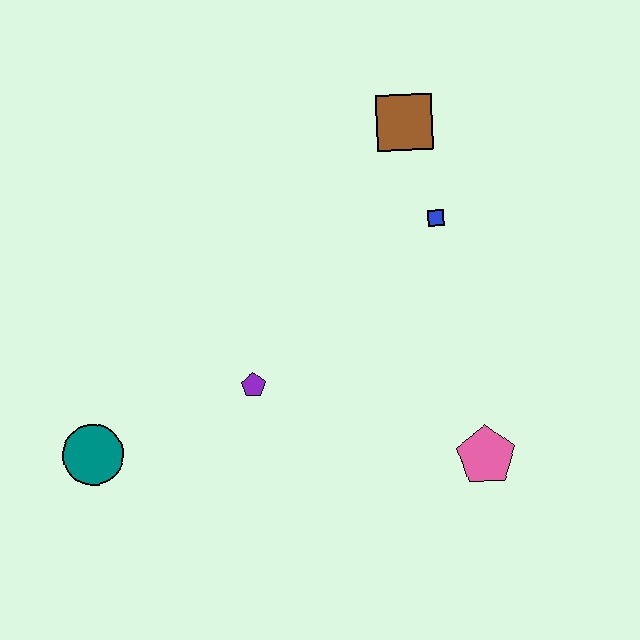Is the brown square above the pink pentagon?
Yes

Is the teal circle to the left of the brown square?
Yes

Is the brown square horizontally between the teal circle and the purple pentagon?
No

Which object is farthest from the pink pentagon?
The teal circle is farthest from the pink pentagon.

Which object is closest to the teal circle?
The purple pentagon is closest to the teal circle.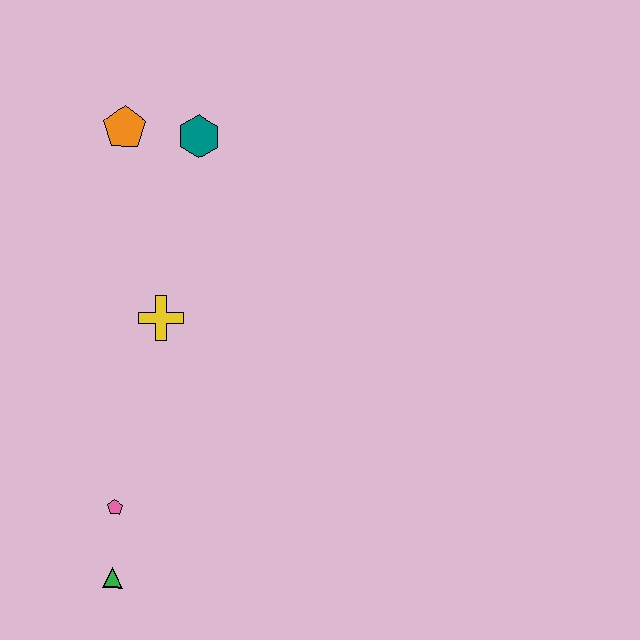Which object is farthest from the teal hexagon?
The green triangle is farthest from the teal hexagon.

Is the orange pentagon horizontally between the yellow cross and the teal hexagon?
No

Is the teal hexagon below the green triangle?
No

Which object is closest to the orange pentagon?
The teal hexagon is closest to the orange pentagon.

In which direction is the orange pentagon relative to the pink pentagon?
The orange pentagon is above the pink pentagon.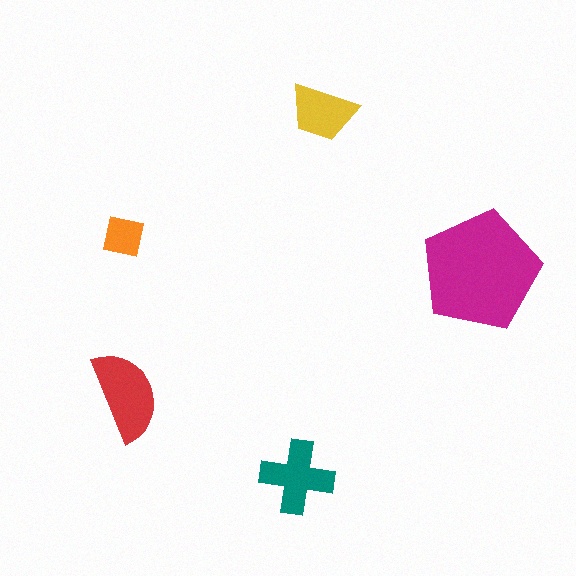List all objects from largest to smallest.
The magenta pentagon, the red semicircle, the teal cross, the yellow trapezoid, the orange square.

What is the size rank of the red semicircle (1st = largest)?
2nd.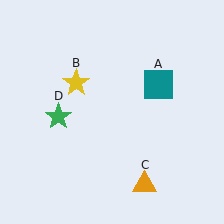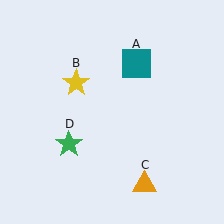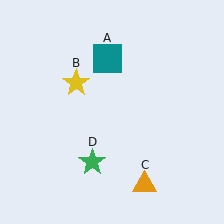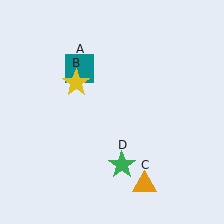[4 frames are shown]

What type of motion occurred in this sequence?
The teal square (object A), green star (object D) rotated counterclockwise around the center of the scene.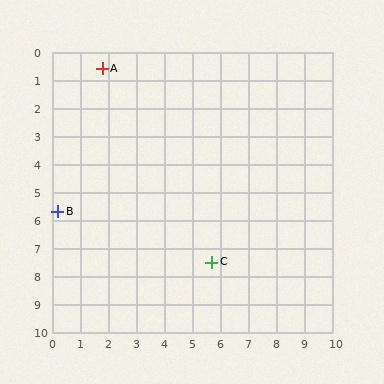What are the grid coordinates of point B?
Point B is at approximately (0.2, 5.7).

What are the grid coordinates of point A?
Point A is at approximately (1.8, 0.6).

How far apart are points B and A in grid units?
Points B and A are about 5.3 grid units apart.